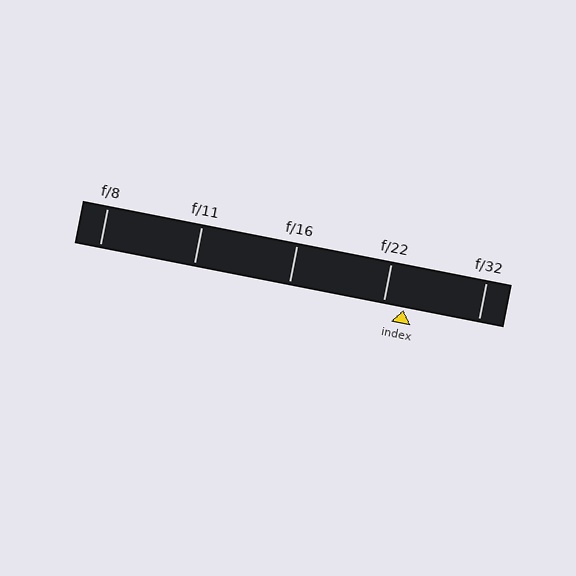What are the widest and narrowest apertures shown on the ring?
The widest aperture shown is f/8 and the narrowest is f/32.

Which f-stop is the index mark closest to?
The index mark is closest to f/22.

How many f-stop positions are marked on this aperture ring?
There are 5 f-stop positions marked.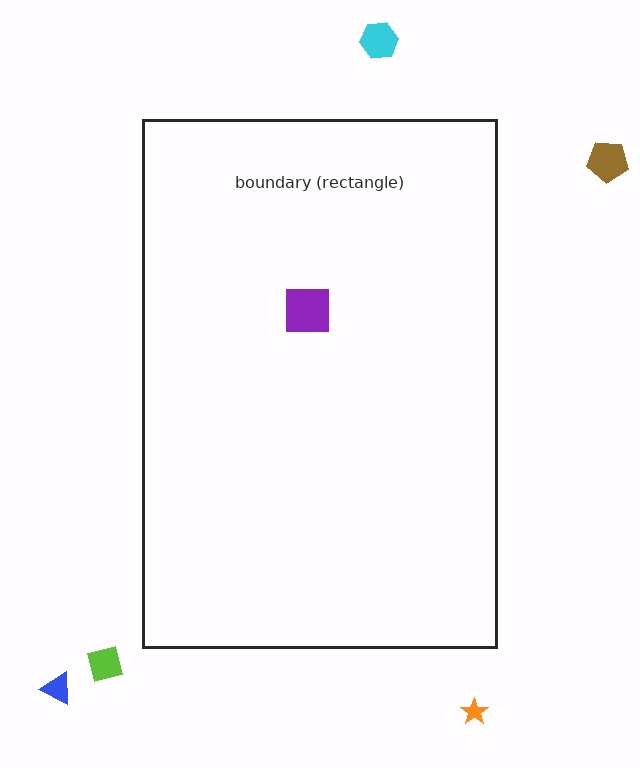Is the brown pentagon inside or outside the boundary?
Outside.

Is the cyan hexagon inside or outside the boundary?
Outside.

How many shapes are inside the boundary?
1 inside, 5 outside.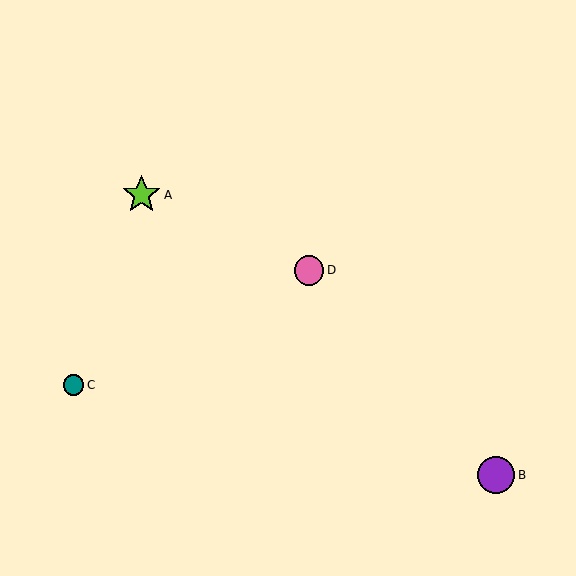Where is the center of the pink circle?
The center of the pink circle is at (309, 270).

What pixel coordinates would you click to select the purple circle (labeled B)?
Click at (496, 475) to select the purple circle B.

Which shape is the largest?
The lime star (labeled A) is the largest.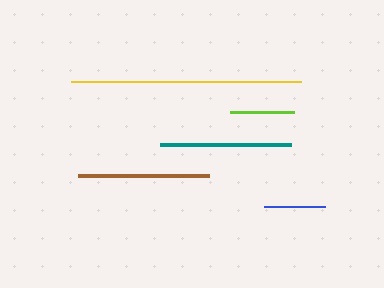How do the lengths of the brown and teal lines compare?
The brown and teal lines are approximately the same length.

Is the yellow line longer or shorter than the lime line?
The yellow line is longer than the lime line.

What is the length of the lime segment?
The lime segment is approximately 64 pixels long.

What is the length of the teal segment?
The teal segment is approximately 131 pixels long.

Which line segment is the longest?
The yellow line is the longest at approximately 230 pixels.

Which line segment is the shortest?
The blue line is the shortest at approximately 61 pixels.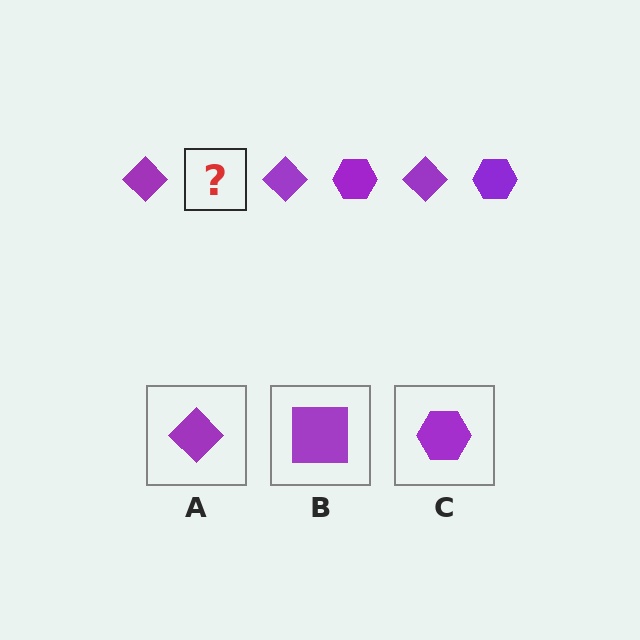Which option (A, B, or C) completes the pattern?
C.